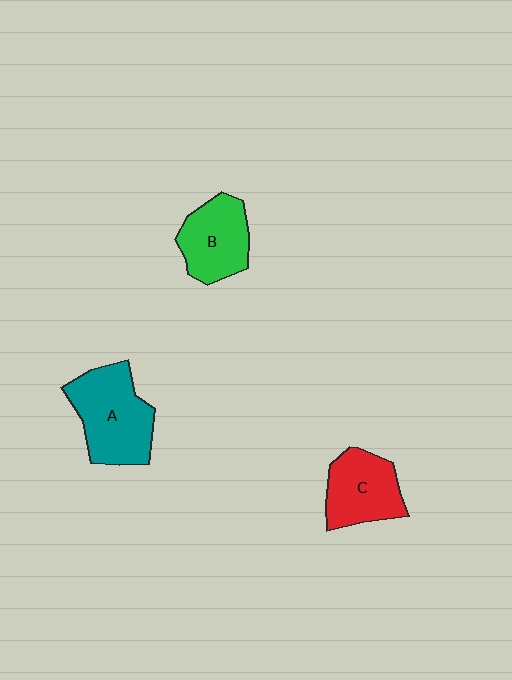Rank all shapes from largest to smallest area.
From largest to smallest: A (teal), C (red), B (green).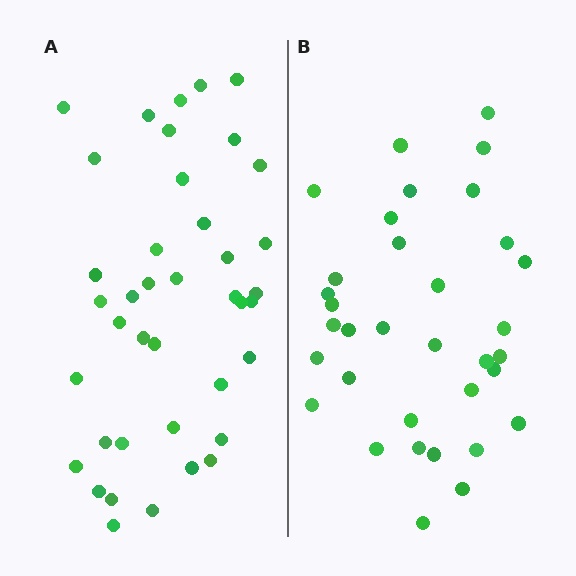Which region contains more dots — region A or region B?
Region A (the left region) has more dots.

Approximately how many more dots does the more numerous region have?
Region A has about 6 more dots than region B.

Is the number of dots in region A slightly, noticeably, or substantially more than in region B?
Region A has only slightly more — the two regions are fairly close. The ratio is roughly 1.2 to 1.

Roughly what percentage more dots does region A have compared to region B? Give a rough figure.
About 20% more.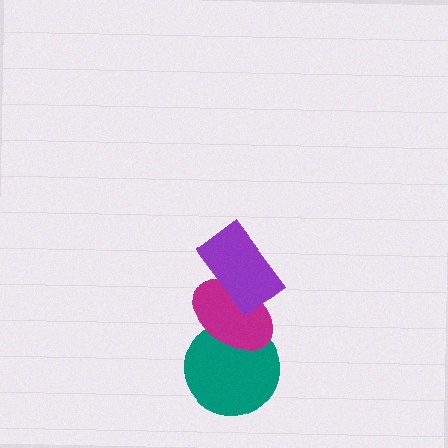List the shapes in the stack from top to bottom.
From top to bottom: the purple rectangle, the magenta ellipse, the teal circle.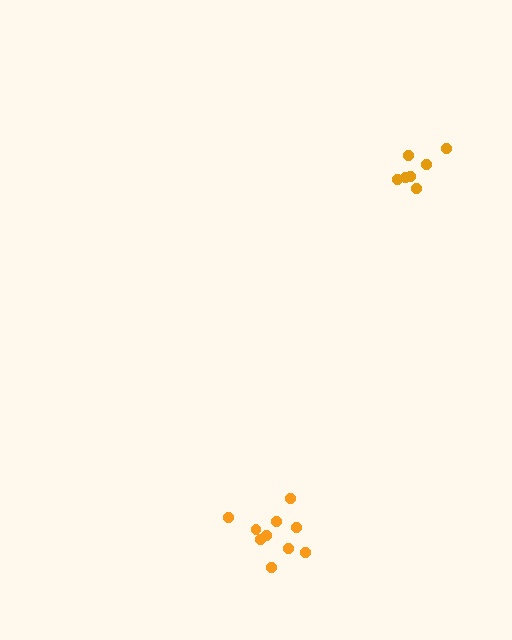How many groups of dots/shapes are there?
There are 2 groups.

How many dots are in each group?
Group 1: 10 dots, Group 2: 7 dots (17 total).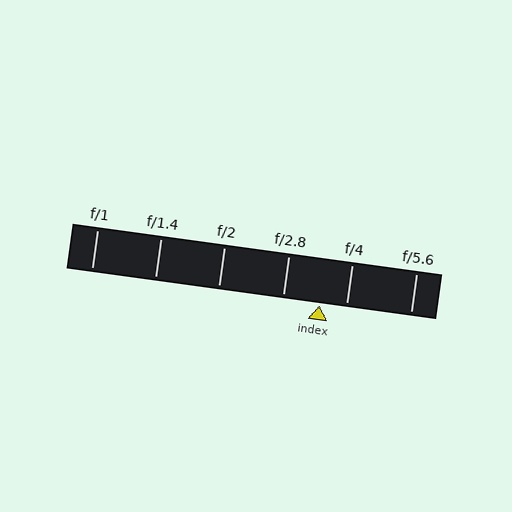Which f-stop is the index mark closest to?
The index mark is closest to f/4.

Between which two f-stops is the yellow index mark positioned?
The index mark is between f/2.8 and f/4.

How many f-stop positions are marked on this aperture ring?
There are 6 f-stop positions marked.